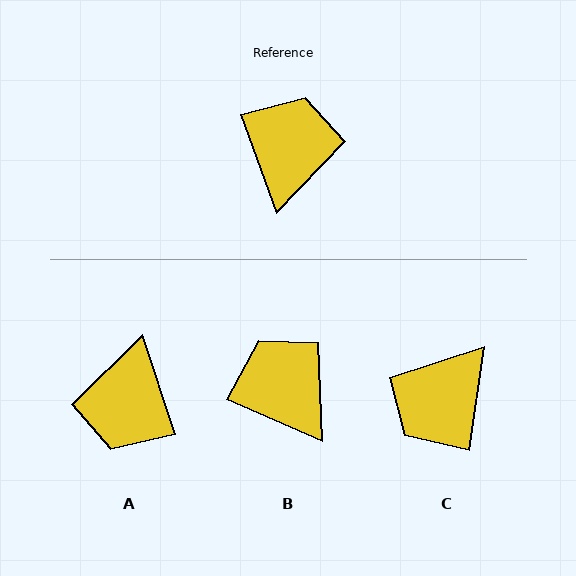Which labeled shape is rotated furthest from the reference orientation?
A, about 178 degrees away.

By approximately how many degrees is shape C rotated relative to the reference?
Approximately 152 degrees counter-clockwise.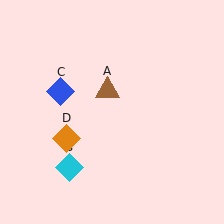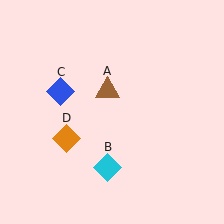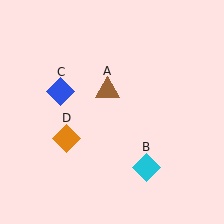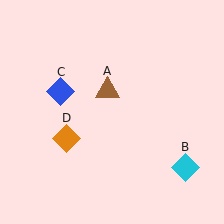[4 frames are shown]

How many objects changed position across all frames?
1 object changed position: cyan diamond (object B).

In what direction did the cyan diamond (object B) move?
The cyan diamond (object B) moved right.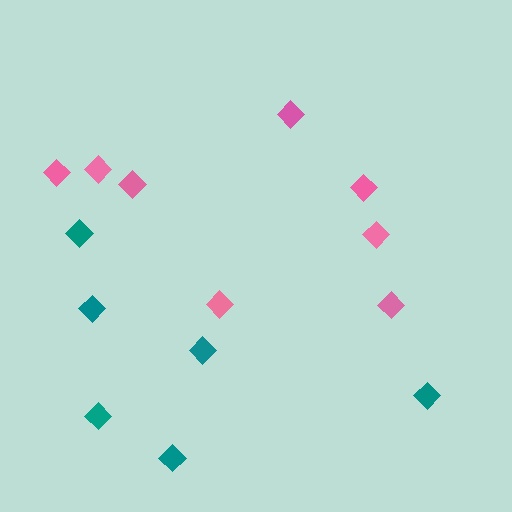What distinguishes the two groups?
There are 2 groups: one group of teal diamonds (6) and one group of pink diamonds (8).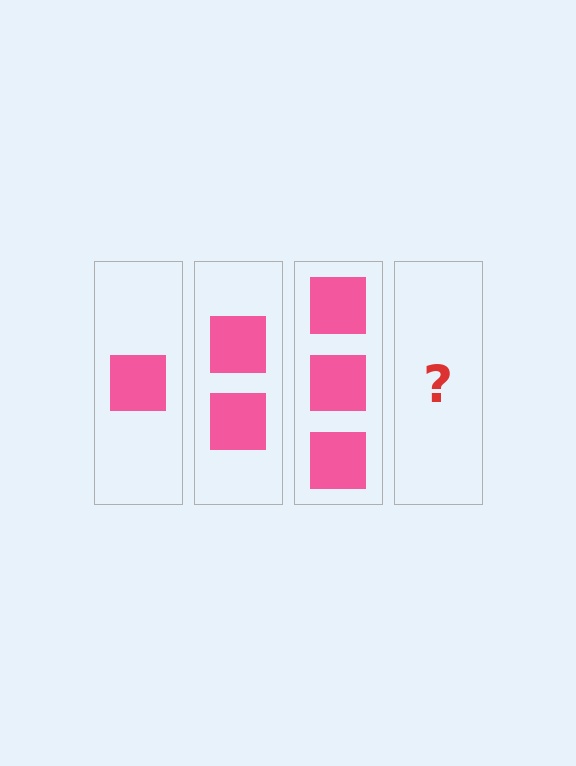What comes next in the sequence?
The next element should be 4 squares.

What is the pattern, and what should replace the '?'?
The pattern is that each step adds one more square. The '?' should be 4 squares.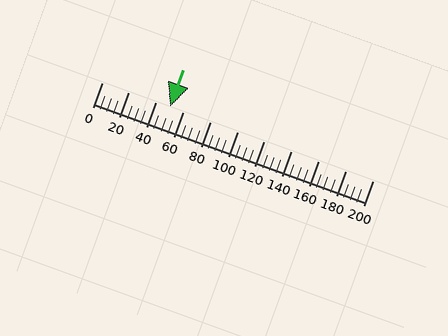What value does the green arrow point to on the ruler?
The green arrow points to approximately 50.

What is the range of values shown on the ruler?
The ruler shows values from 0 to 200.